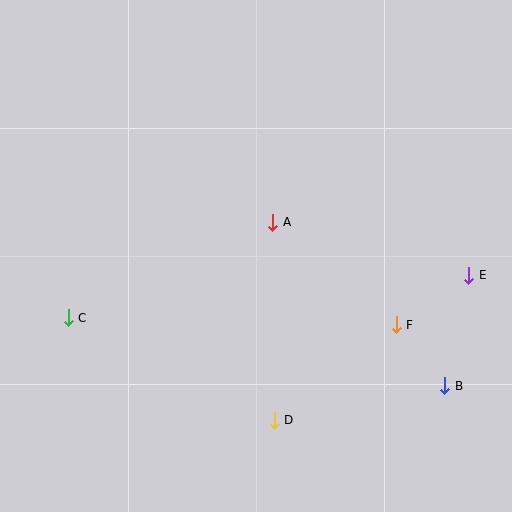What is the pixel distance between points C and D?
The distance between C and D is 230 pixels.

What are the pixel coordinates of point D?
Point D is at (274, 420).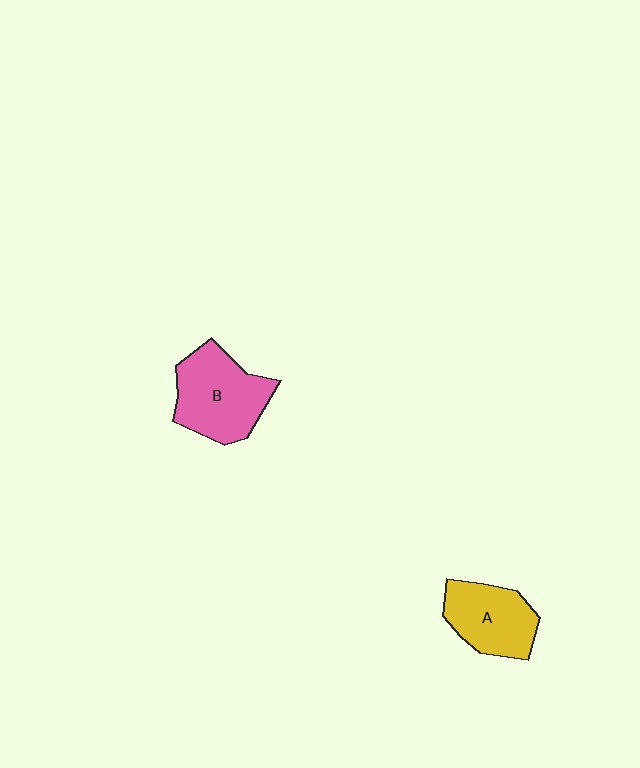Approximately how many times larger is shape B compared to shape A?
Approximately 1.2 times.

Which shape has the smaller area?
Shape A (yellow).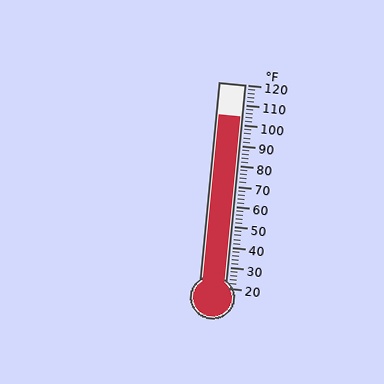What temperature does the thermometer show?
The thermometer shows approximately 104°F.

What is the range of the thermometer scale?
The thermometer scale ranges from 20°F to 120°F.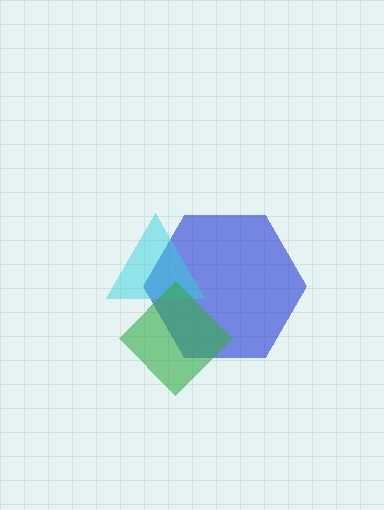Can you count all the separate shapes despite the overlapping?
Yes, there are 3 separate shapes.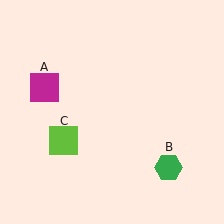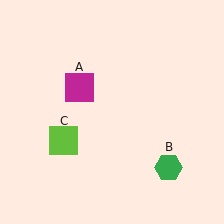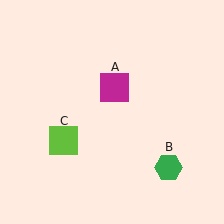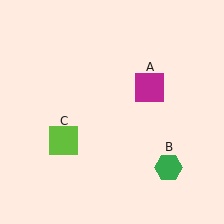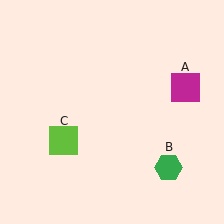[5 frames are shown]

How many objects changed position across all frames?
1 object changed position: magenta square (object A).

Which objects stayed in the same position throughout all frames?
Green hexagon (object B) and lime square (object C) remained stationary.